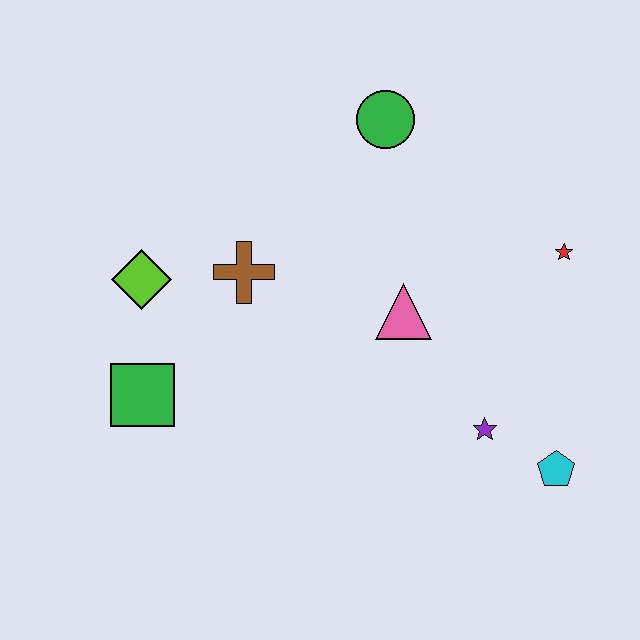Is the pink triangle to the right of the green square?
Yes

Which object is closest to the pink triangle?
The purple star is closest to the pink triangle.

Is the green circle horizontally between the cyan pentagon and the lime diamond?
Yes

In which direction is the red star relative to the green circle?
The red star is to the right of the green circle.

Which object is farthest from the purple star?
The lime diamond is farthest from the purple star.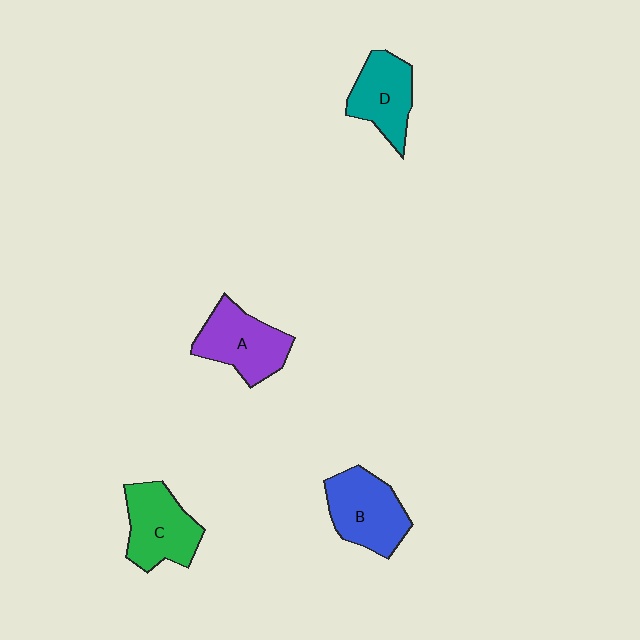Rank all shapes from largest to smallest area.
From largest to smallest: B (blue), C (green), A (purple), D (teal).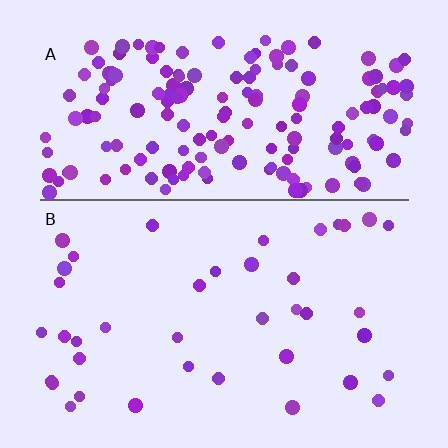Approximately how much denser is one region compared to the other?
Approximately 4.5× — region A over region B.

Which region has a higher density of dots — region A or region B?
A (the top).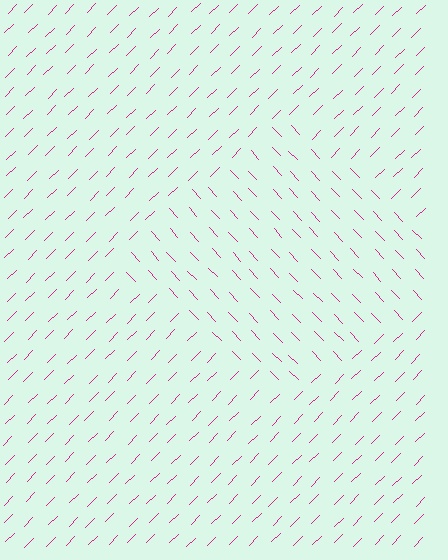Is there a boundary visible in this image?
Yes, there is a texture boundary formed by a change in line orientation.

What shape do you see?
I see a diamond.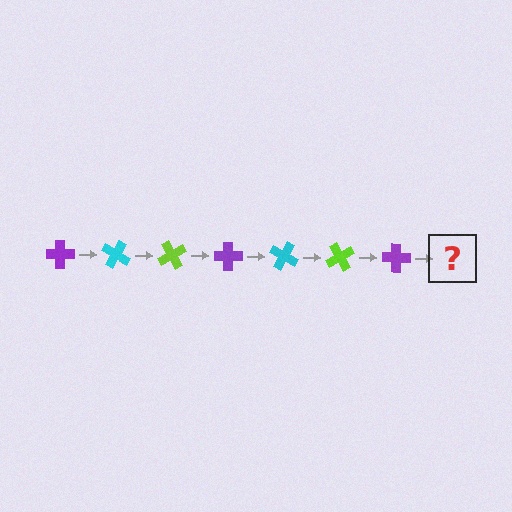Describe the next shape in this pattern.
It should be a cyan cross, rotated 210 degrees from the start.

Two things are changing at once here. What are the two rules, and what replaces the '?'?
The two rules are that it rotates 30 degrees each step and the color cycles through purple, cyan, and lime. The '?' should be a cyan cross, rotated 210 degrees from the start.